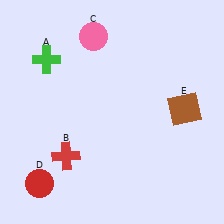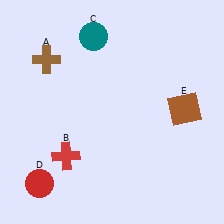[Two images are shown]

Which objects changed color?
A changed from green to brown. C changed from pink to teal.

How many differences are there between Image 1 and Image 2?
There are 2 differences between the two images.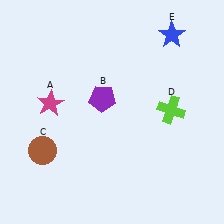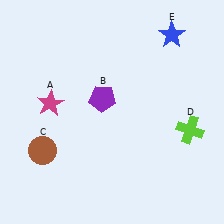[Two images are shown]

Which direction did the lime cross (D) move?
The lime cross (D) moved down.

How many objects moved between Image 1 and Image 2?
1 object moved between the two images.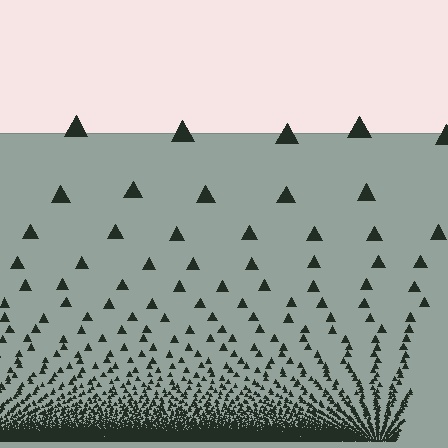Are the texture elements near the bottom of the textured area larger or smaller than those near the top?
Smaller. The gradient is inverted — elements near the bottom are smaller and denser.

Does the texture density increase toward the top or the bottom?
Density increases toward the bottom.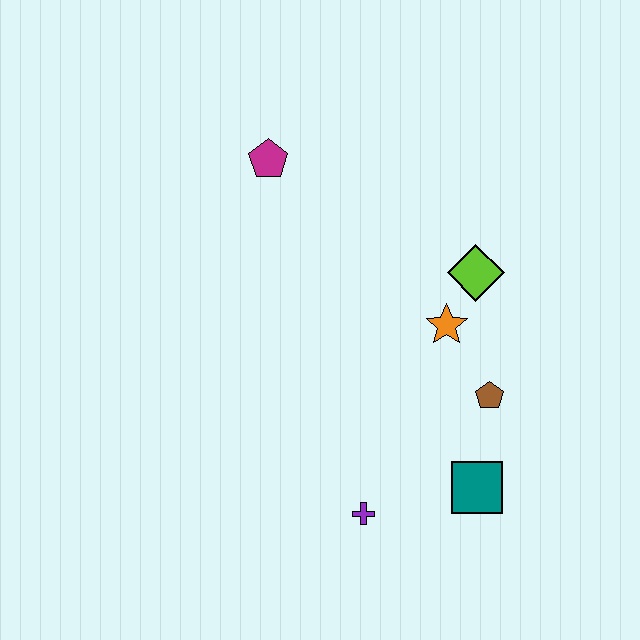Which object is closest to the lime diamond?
The orange star is closest to the lime diamond.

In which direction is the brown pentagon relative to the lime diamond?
The brown pentagon is below the lime diamond.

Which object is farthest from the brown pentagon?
The magenta pentagon is farthest from the brown pentagon.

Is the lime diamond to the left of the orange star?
No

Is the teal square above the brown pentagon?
No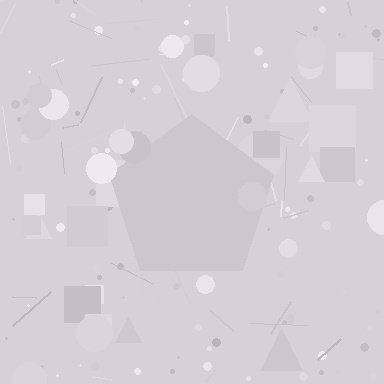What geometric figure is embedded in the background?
A pentagon is embedded in the background.